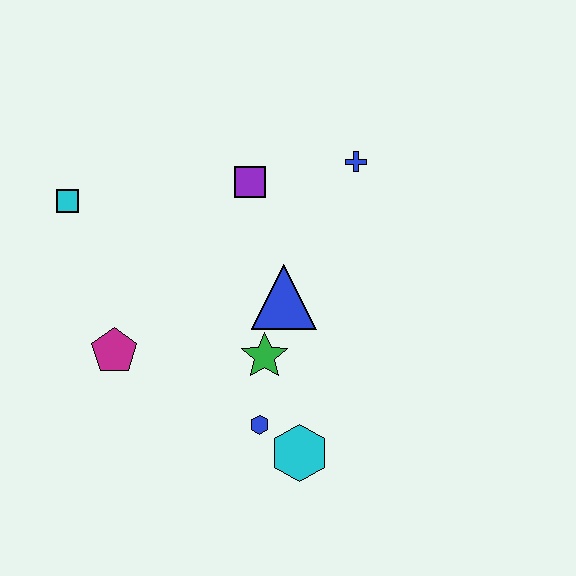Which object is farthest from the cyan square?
The cyan hexagon is farthest from the cyan square.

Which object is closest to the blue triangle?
The green star is closest to the blue triangle.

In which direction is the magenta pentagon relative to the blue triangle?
The magenta pentagon is to the left of the blue triangle.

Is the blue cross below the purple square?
No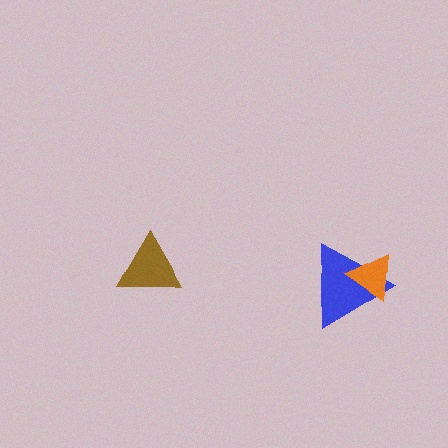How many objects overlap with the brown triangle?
0 objects overlap with the brown triangle.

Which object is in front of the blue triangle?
The orange triangle is in front of the blue triangle.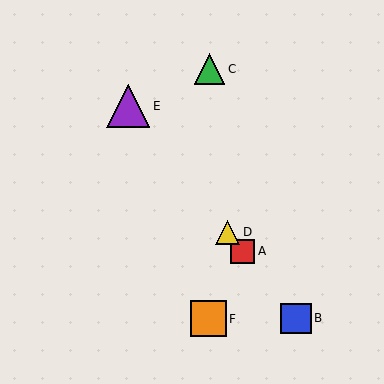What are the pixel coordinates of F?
Object F is at (208, 319).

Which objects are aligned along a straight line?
Objects A, B, D, E are aligned along a straight line.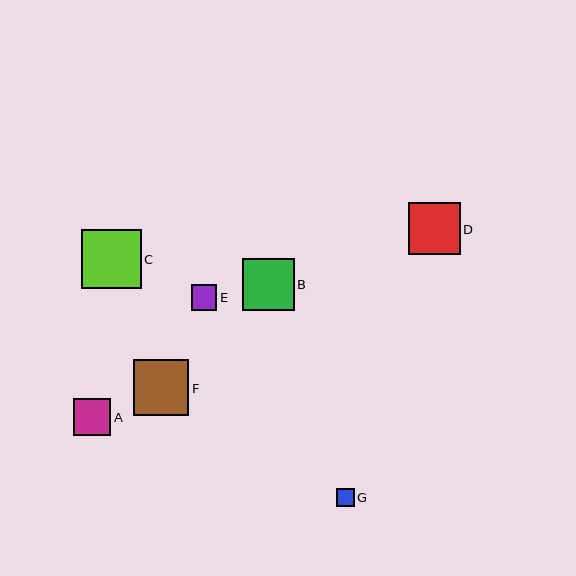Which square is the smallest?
Square G is the smallest with a size of approximately 18 pixels.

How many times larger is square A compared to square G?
Square A is approximately 2.0 times the size of square G.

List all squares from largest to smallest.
From largest to smallest: C, F, B, D, A, E, G.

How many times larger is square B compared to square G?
Square B is approximately 2.9 times the size of square G.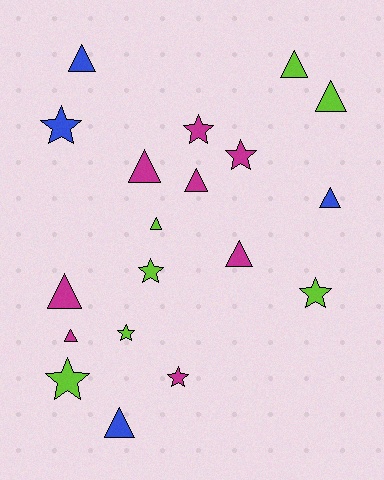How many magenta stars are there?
There are 3 magenta stars.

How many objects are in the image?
There are 19 objects.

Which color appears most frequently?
Magenta, with 8 objects.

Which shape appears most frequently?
Triangle, with 11 objects.